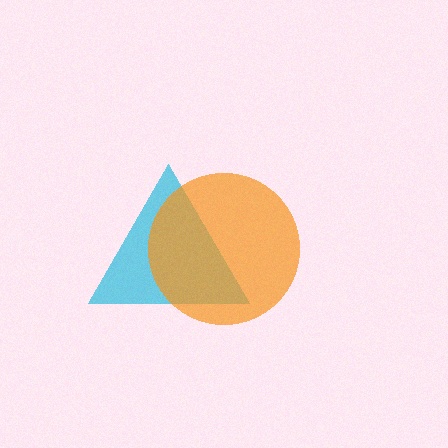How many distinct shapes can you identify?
There are 2 distinct shapes: a cyan triangle, an orange circle.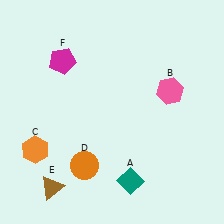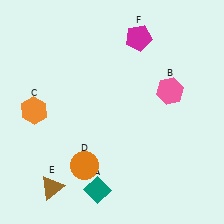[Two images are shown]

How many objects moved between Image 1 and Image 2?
3 objects moved between the two images.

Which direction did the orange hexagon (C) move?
The orange hexagon (C) moved up.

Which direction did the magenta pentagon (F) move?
The magenta pentagon (F) moved right.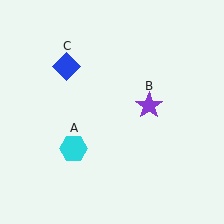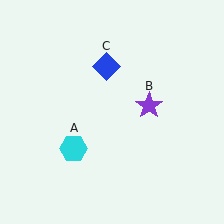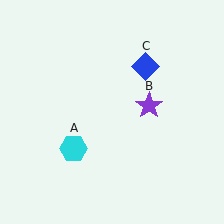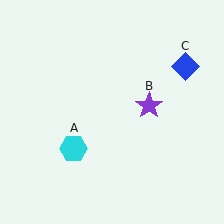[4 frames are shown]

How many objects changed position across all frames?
1 object changed position: blue diamond (object C).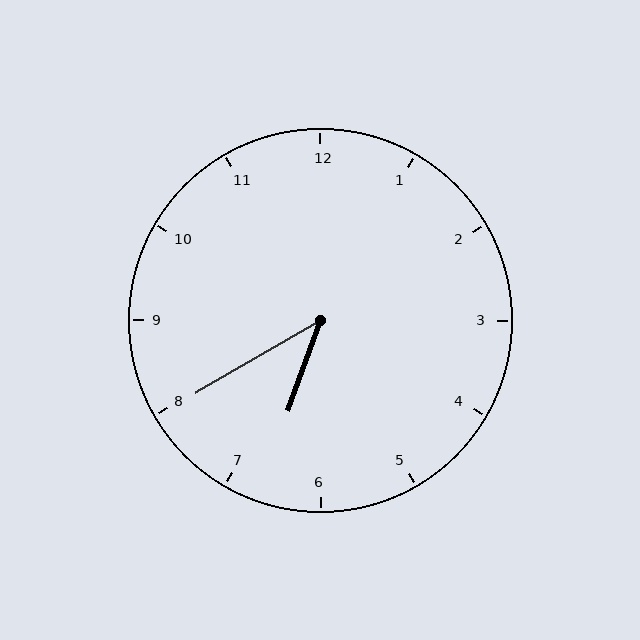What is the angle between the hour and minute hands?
Approximately 40 degrees.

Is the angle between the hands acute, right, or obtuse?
It is acute.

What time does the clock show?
6:40.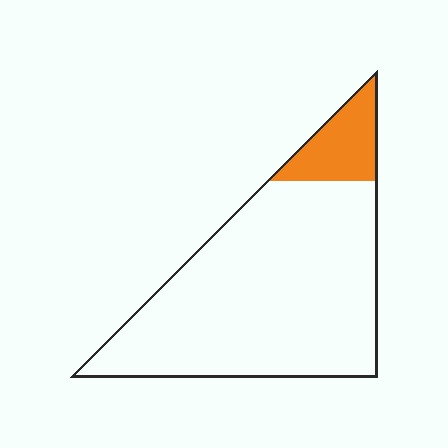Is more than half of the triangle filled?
No.